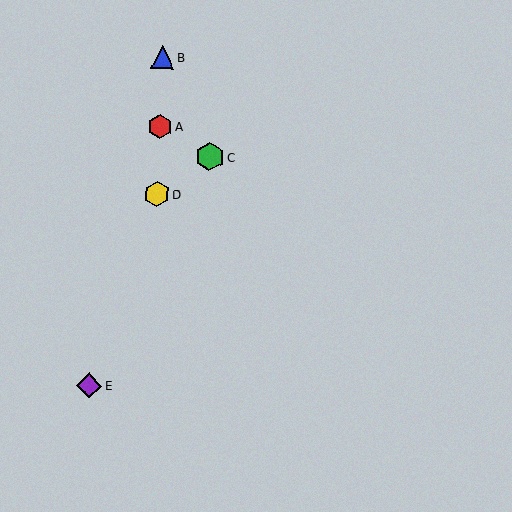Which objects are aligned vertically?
Objects A, B, D are aligned vertically.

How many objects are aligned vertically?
3 objects (A, B, D) are aligned vertically.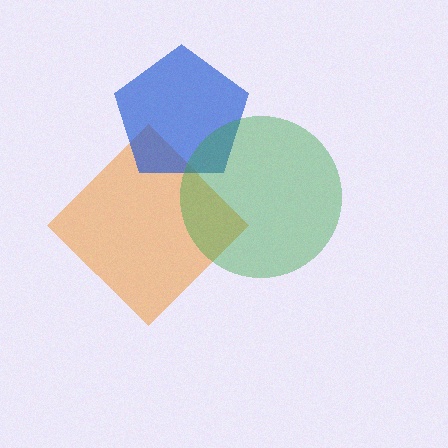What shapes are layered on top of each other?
The layered shapes are: an orange diamond, a blue pentagon, a green circle.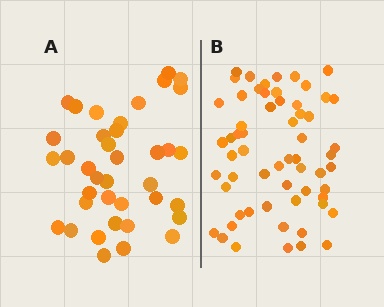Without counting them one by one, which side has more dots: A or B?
Region B (the right region) has more dots.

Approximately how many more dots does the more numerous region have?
Region B has approximately 20 more dots than region A.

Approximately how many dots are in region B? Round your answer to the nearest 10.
About 60 dots.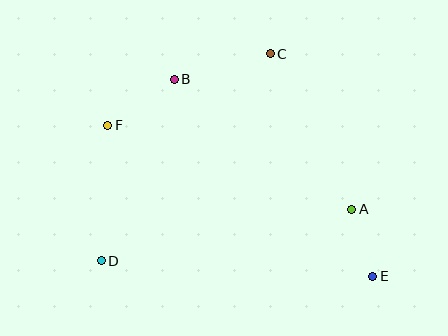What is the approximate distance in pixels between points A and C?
The distance between A and C is approximately 176 pixels.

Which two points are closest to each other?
Points A and E are closest to each other.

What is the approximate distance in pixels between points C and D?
The distance between C and D is approximately 267 pixels.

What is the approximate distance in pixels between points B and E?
The distance between B and E is approximately 279 pixels.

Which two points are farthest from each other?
Points E and F are farthest from each other.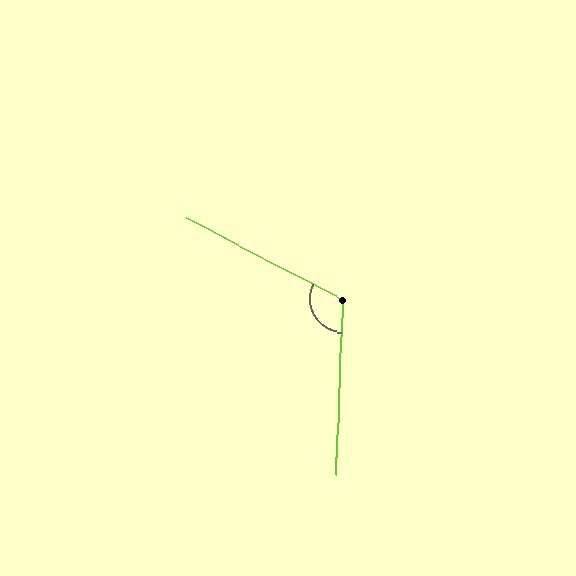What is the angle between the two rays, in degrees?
Approximately 115 degrees.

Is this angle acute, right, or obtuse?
It is obtuse.